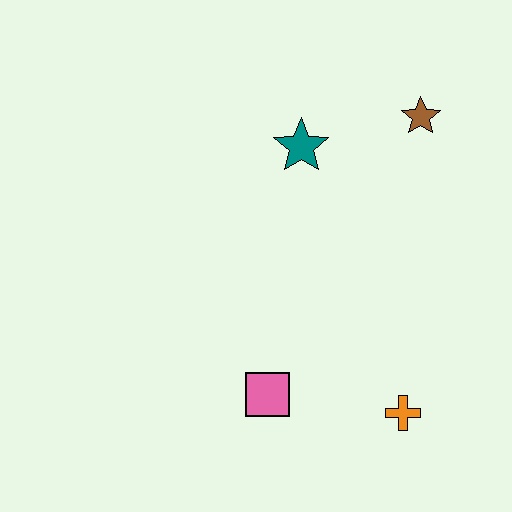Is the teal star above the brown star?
No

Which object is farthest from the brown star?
The pink square is farthest from the brown star.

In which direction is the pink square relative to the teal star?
The pink square is below the teal star.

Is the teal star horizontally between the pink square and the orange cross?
Yes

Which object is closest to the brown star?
The teal star is closest to the brown star.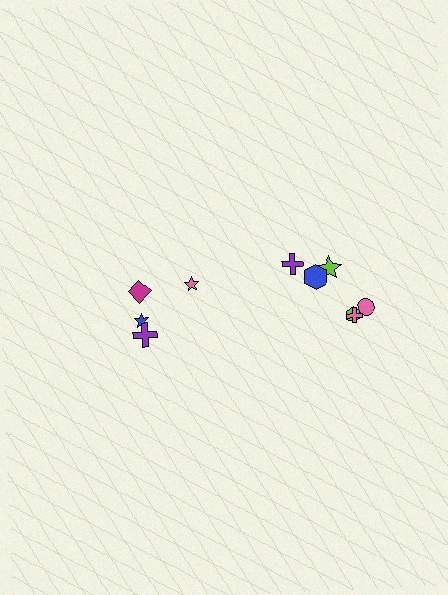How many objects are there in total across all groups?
There are 10 objects.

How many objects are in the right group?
There are 6 objects.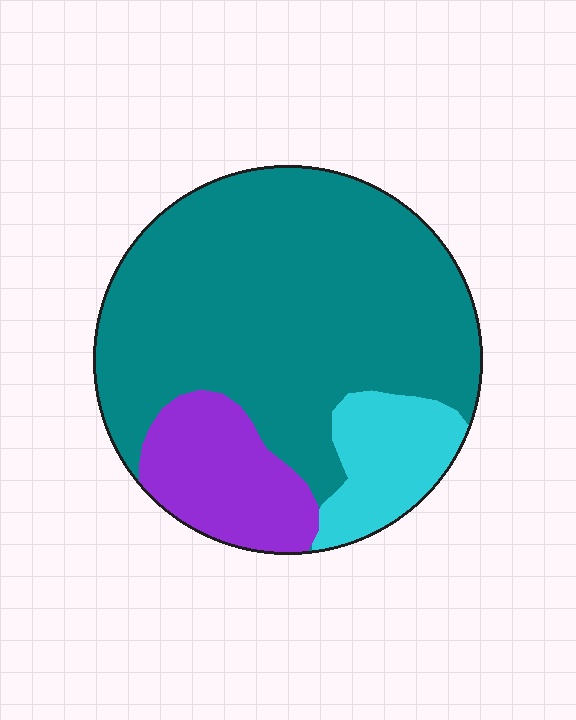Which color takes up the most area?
Teal, at roughly 70%.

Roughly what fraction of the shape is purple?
Purple takes up less than a sixth of the shape.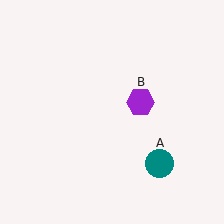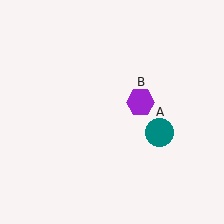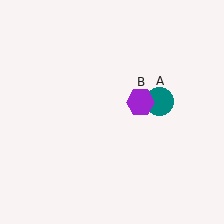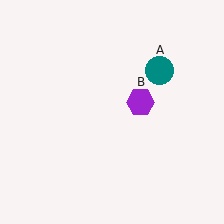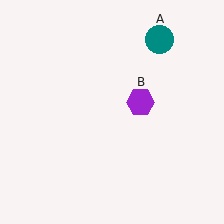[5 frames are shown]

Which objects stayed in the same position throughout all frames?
Purple hexagon (object B) remained stationary.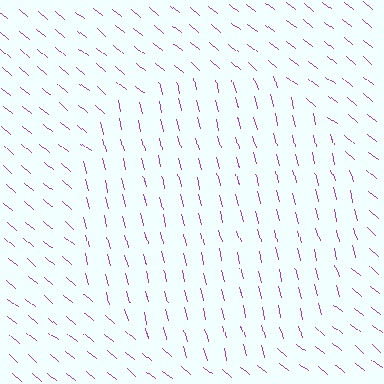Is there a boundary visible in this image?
Yes, there is a texture boundary formed by a change in line orientation.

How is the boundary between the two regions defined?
The boundary is defined purely by a change in line orientation (approximately 36 degrees difference). All lines are the same color and thickness.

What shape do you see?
I see a circle.